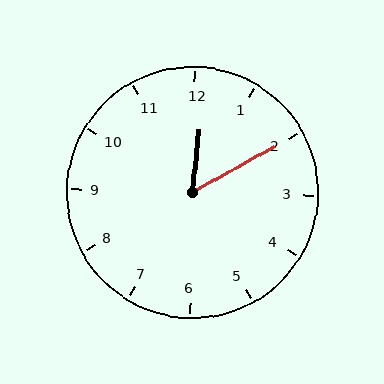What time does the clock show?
12:10.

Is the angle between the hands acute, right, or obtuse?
It is acute.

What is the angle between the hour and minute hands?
Approximately 55 degrees.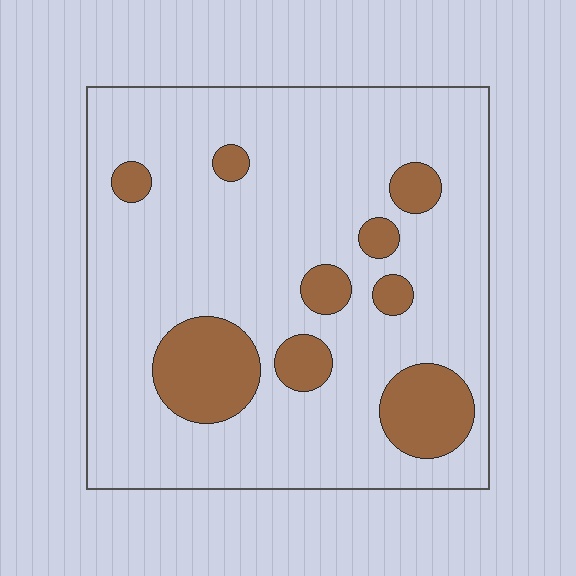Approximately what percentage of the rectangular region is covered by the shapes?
Approximately 20%.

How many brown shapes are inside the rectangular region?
9.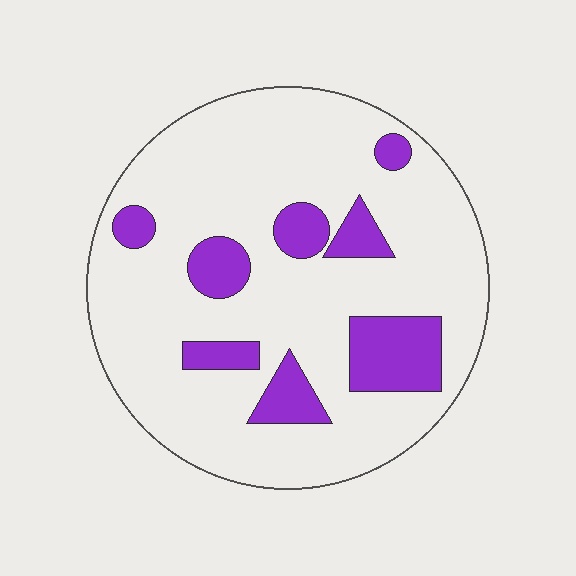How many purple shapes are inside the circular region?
8.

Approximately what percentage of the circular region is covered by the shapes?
Approximately 20%.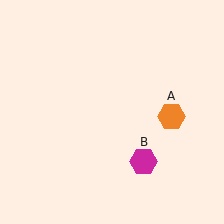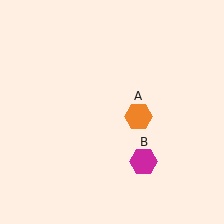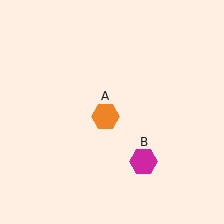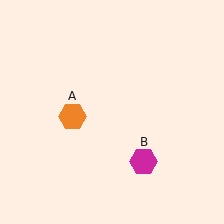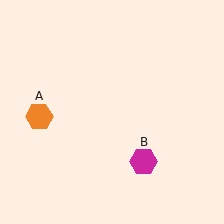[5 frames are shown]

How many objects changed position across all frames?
1 object changed position: orange hexagon (object A).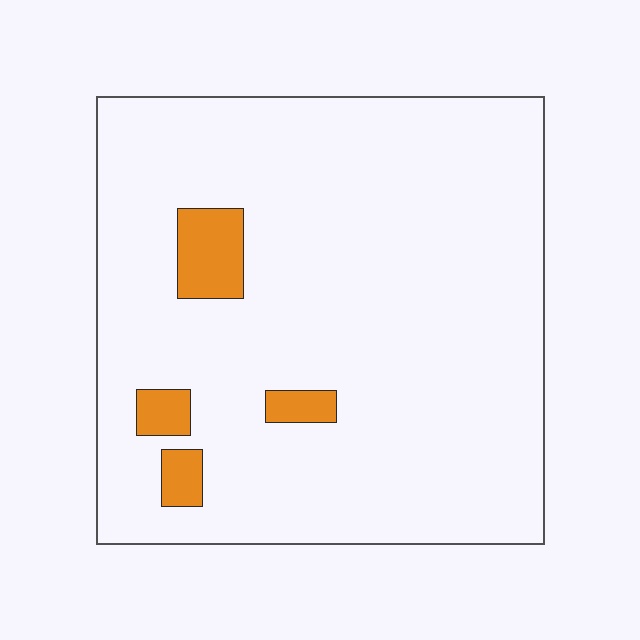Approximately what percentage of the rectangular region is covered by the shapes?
Approximately 5%.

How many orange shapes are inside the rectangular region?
4.